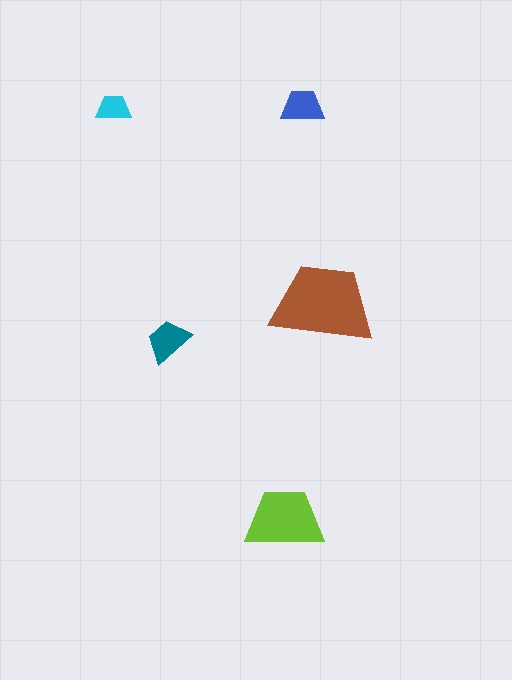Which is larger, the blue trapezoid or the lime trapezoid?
The lime one.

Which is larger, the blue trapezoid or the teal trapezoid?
The teal one.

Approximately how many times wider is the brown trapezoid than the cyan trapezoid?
About 3 times wider.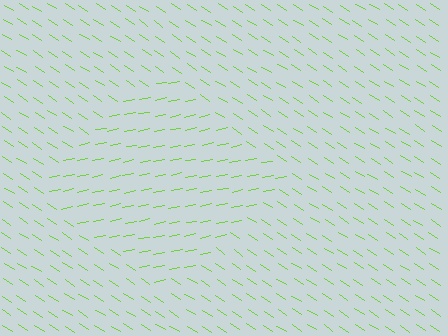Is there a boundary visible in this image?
Yes, there is a texture boundary formed by a change in line orientation.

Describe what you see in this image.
The image is filled with small lime line segments. A diamond region in the image has lines oriented differently from the surrounding lines, creating a visible texture boundary.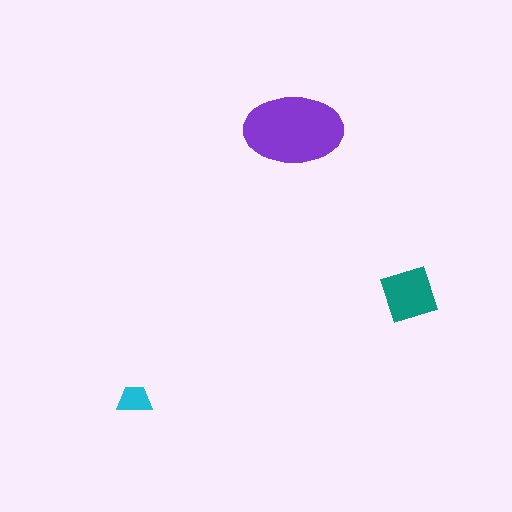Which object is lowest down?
The cyan trapezoid is bottommost.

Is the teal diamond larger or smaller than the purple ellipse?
Smaller.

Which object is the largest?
The purple ellipse.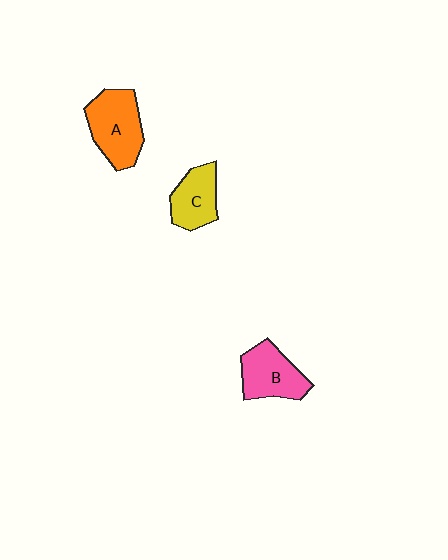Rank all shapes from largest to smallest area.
From largest to smallest: A (orange), B (pink), C (yellow).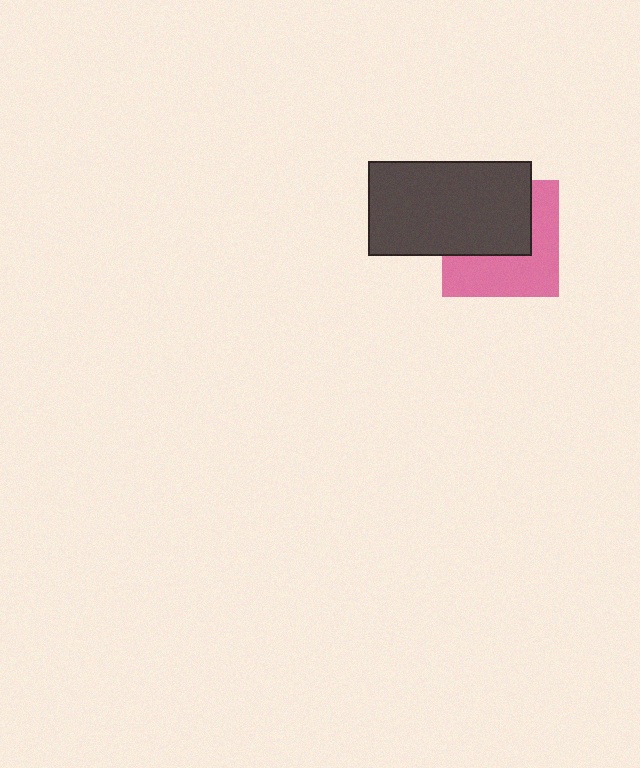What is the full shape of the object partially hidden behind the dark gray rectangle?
The partially hidden object is a pink square.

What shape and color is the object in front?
The object in front is a dark gray rectangle.